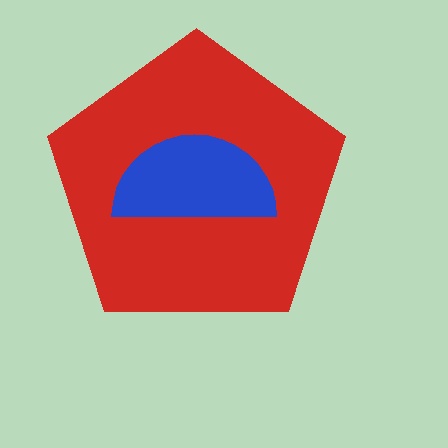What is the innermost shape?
The blue semicircle.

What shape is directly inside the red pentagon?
The blue semicircle.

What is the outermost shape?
The red pentagon.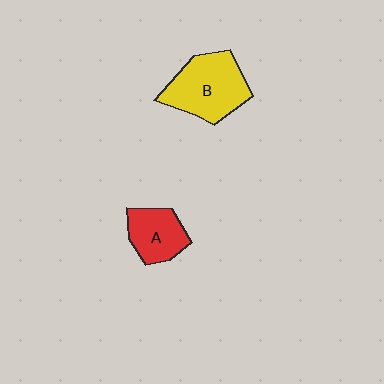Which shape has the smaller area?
Shape A (red).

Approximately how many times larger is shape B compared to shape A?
Approximately 1.6 times.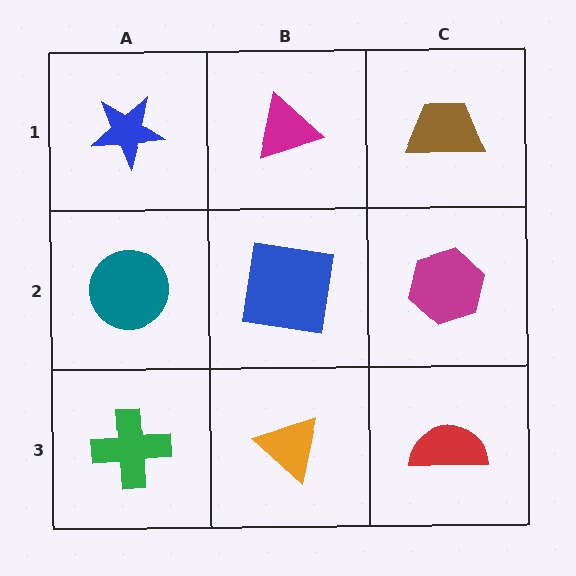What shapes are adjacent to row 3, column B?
A blue square (row 2, column B), a green cross (row 3, column A), a red semicircle (row 3, column C).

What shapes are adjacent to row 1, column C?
A magenta hexagon (row 2, column C), a magenta triangle (row 1, column B).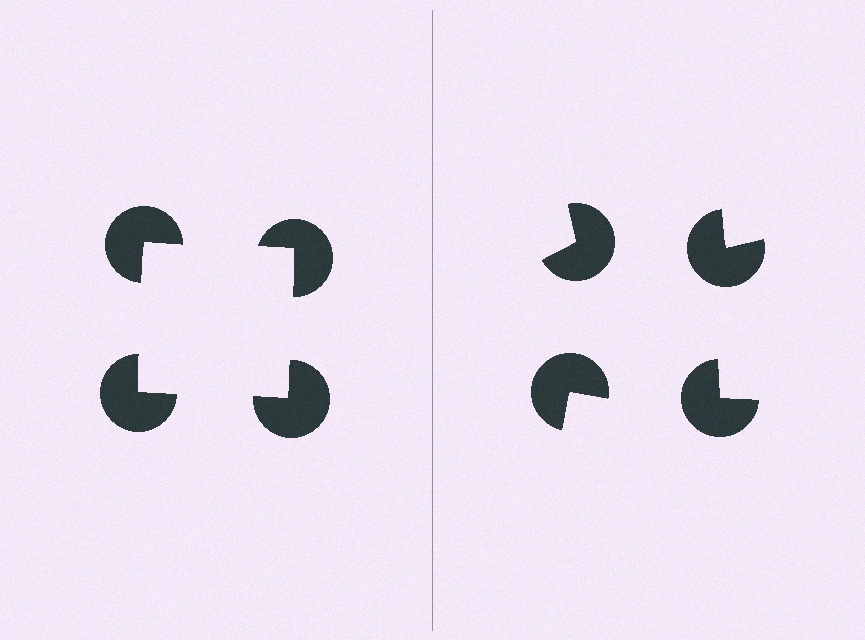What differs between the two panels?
The pac-man discs are positioned identically on both sides; only the wedge orientations differ. On the left they align to a square; on the right they are misaligned.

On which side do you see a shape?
An illusory square appears on the left side. On the right side the wedge cuts are rotated, so no coherent shape forms.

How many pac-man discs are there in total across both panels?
8 — 4 on each side.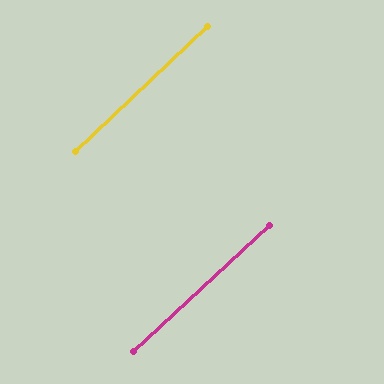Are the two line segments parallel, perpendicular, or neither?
Parallel — their directions differ by only 0.5°.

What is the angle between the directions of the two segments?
Approximately 1 degree.